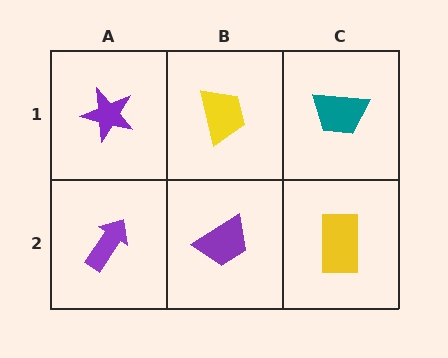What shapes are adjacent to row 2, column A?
A purple star (row 1, column A), a purple trapezoid (row 2, column B).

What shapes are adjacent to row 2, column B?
A yellow trapezoid (row 1, column B), a purple arrow (row 2, column A), a yellow rectangle (row 2, column C).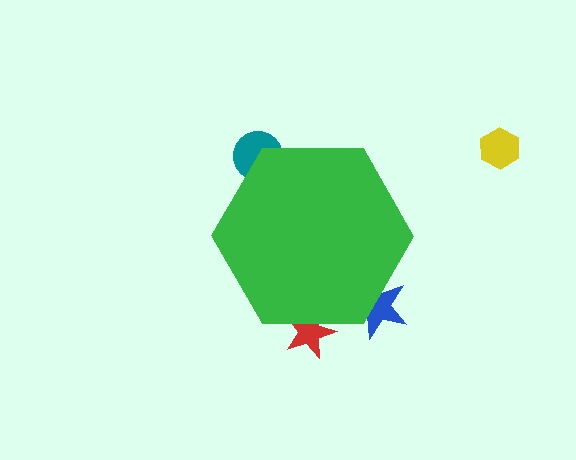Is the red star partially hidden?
Yes, the red star is partially hidden behind the green hexagon.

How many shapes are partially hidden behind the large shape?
3 shapes are partially hidden.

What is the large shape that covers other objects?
A green hexagon.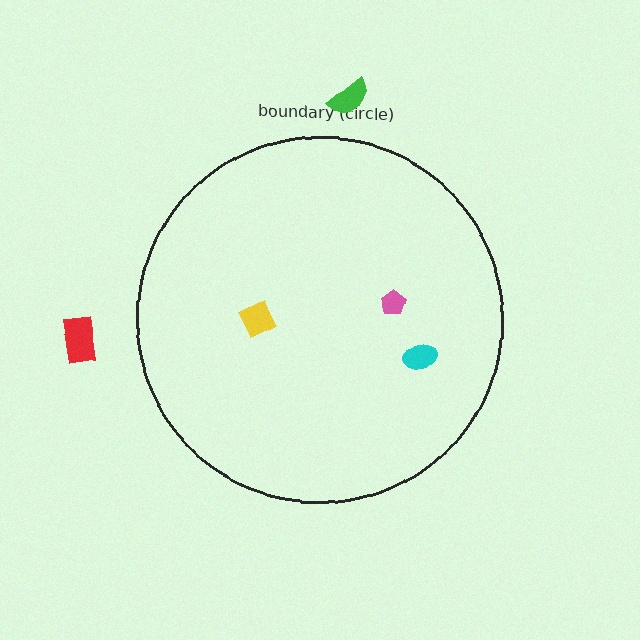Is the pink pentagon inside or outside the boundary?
Inside.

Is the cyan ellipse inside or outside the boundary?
Inside.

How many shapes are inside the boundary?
3 inside, 2 outside.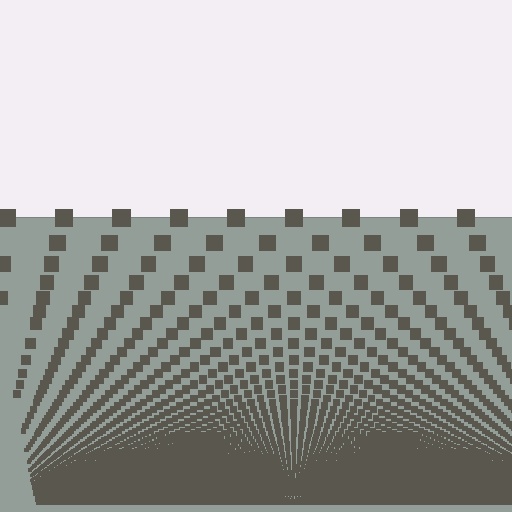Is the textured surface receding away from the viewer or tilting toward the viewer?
The surface appears to tilt toward the viewer. Texture elements get larger and sparser toward the top.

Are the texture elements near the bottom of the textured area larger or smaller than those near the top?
Smaller. The gradient is inverted — elements near the bottom are smaller and denser.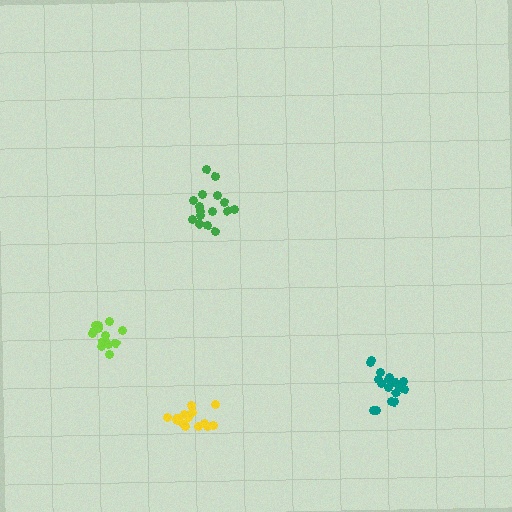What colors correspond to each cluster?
The clusters are colored: teal, yellow, lime, green.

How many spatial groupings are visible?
There are 4 spatial groupings.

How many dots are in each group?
Group 1: 17 dots, Group 2: 15 dots, Group 3: 15 dots, Group 4: 16 dots (63 total).